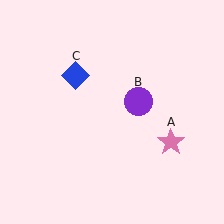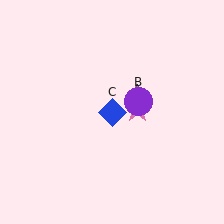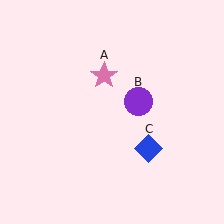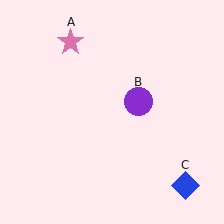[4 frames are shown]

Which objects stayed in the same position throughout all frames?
Purple circle (object B) remained stationary.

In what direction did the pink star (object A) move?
The pink star (object A) moved up and to the left.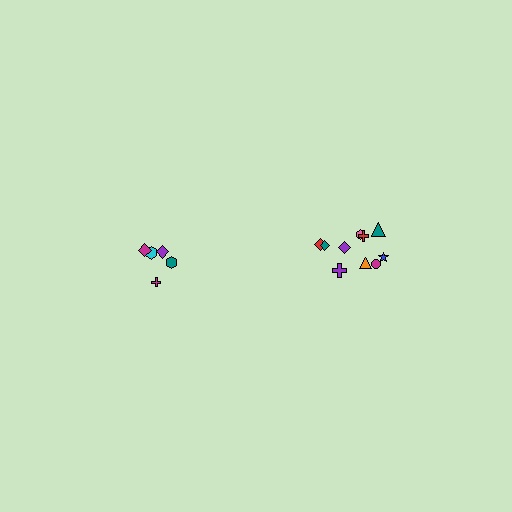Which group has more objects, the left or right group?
The right group.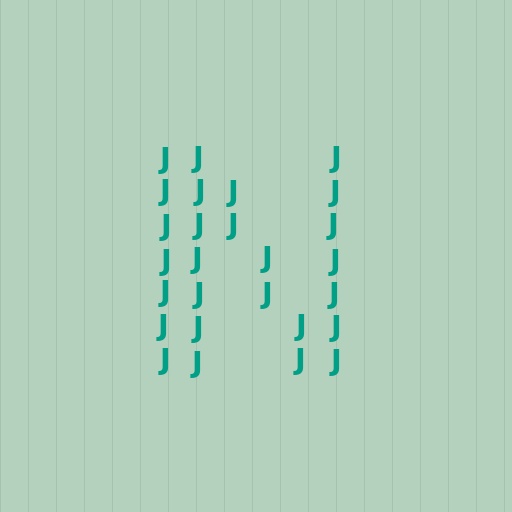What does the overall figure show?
The overall figure shows the letter N.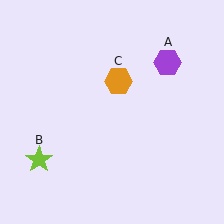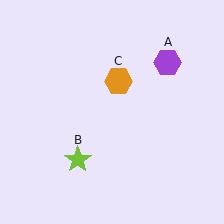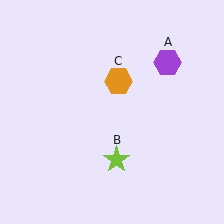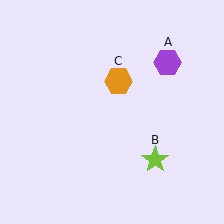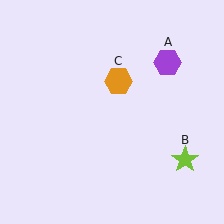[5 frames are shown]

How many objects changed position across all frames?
1 object changed position: lime star (object B).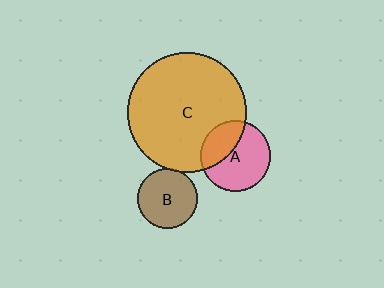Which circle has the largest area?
Circle C (orange).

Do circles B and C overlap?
Yes.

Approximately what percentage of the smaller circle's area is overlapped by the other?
Approximately 5%.